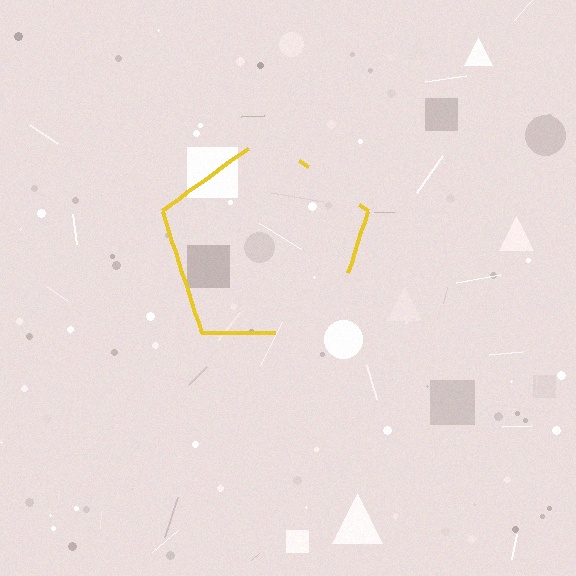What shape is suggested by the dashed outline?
The dashed outline suggests a pentagon.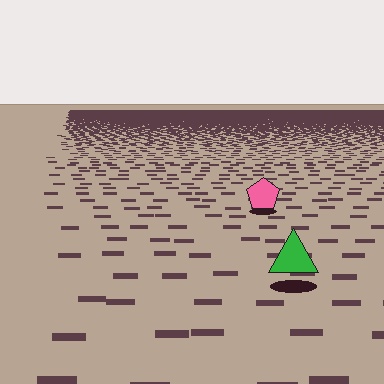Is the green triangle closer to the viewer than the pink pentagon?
Yes. The green triangle is closer — you can tell from the texture gradient: the ground texture is coarser near it.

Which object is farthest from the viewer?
The pink pentagon is farthest from the viewer. It appears smaller and the ground texture around it is denser.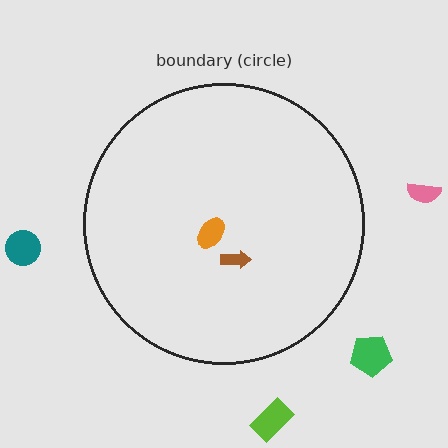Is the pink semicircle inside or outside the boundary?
Outside.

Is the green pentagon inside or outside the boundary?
Outside.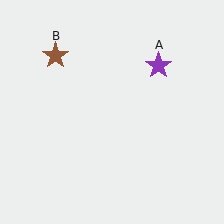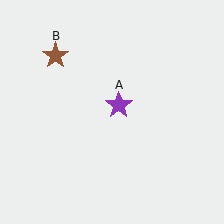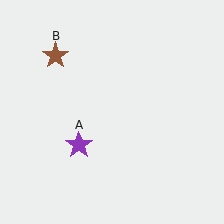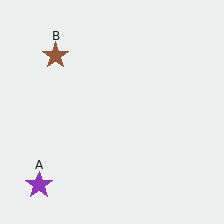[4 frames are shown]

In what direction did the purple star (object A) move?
The purple star (object A) moved down and to the left.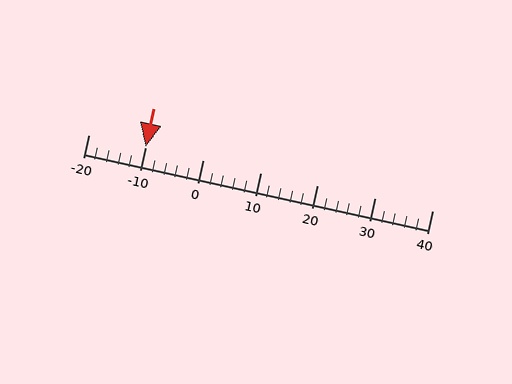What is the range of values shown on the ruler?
The ruler shows values from -20 to 40.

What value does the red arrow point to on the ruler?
The red arrow points to approximately -10.